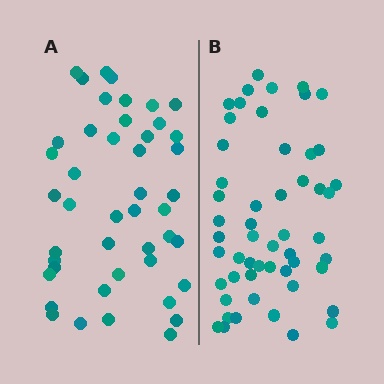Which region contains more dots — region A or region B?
Region B (the right region) has more dots.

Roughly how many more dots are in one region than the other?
Region B has roughly 8 or so more dots than region A.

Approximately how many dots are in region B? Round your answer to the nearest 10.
About 50 dots. (The exact count is 53, which rounds to 50.)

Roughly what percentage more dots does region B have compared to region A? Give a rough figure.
About 20% more.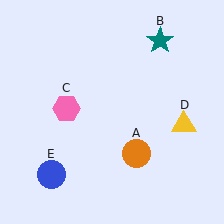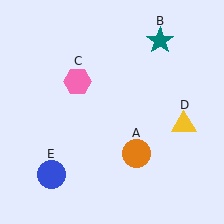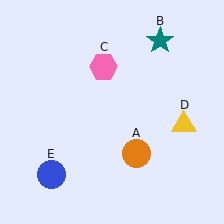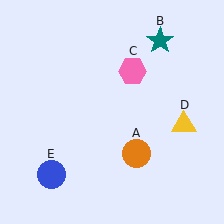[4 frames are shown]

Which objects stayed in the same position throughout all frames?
Orange circle (object A) and teal star (object B) and yellow triangle (object D) and blue circle (object E) remained stationary.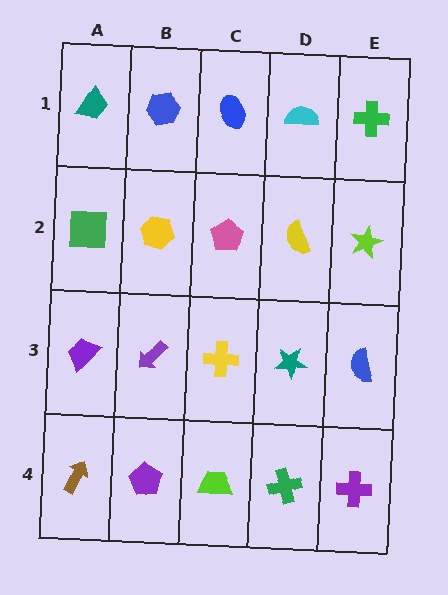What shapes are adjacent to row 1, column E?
A lime star (row 2, column E), a cyan semicircle (row 1, column D).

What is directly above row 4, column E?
A blue semicircle.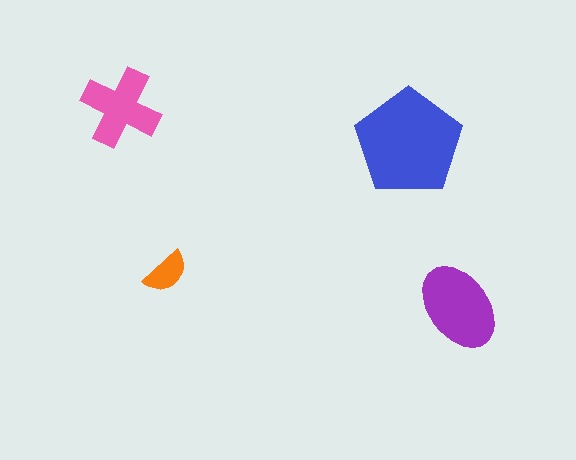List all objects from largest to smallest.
The blue pentagon, the purple ellipse, the pink cross, the orange semicircle.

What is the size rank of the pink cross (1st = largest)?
3rd.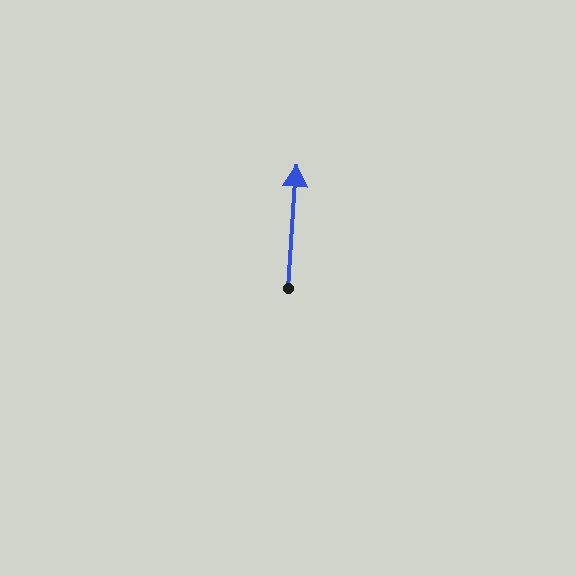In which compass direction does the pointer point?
North.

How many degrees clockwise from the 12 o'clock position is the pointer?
Approximately 4 degrees.